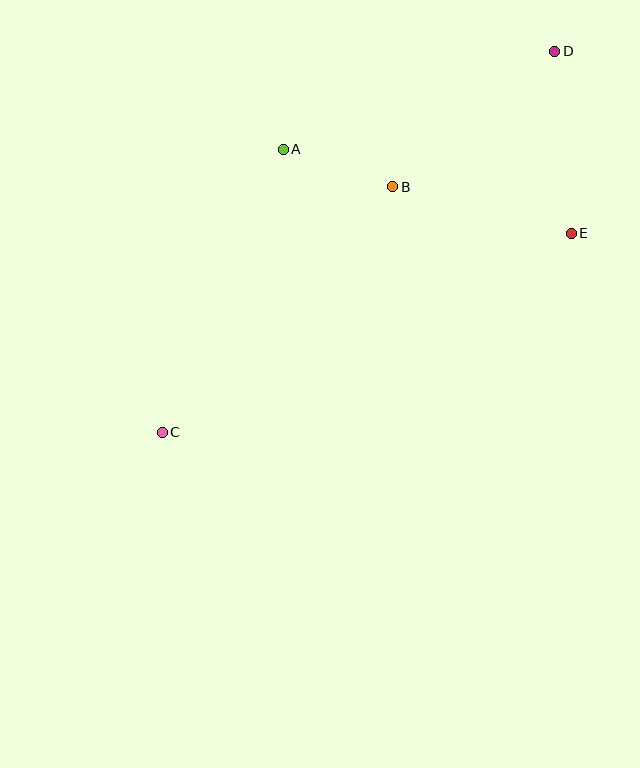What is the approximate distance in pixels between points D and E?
The distance between D and E is approximately 183 pixels.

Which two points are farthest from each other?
Points C and D are farthest from each other.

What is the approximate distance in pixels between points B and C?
The distance between B and C is approximately 337 pixels.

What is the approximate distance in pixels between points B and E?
The distance between B and E is approximately 184 pixels.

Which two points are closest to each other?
Points A and B are closest to each other.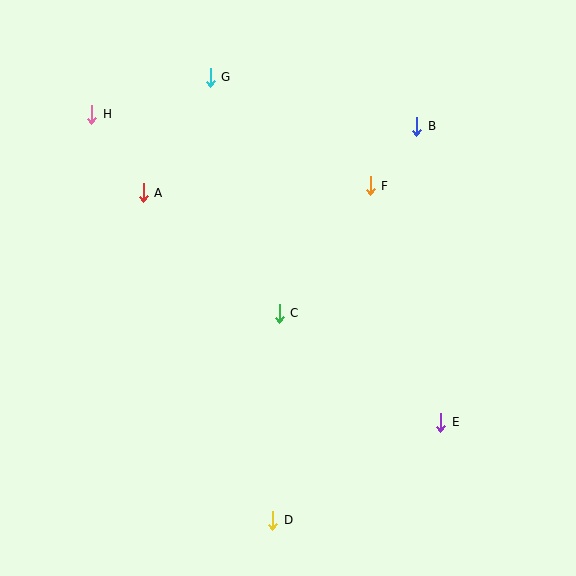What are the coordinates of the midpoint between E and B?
The midpoint between E and B is at (429, 274).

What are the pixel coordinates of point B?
Point B is at (417, 126).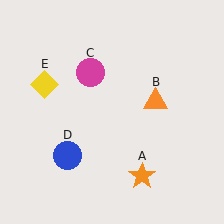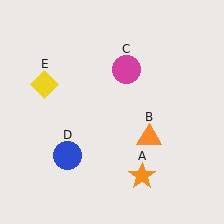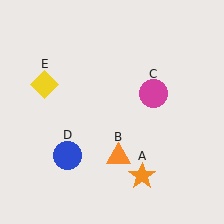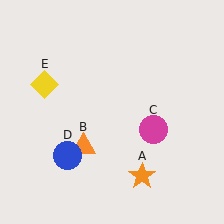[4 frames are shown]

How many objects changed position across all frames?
2 objects changed position: orange triangle (object B), magenta circle (object C).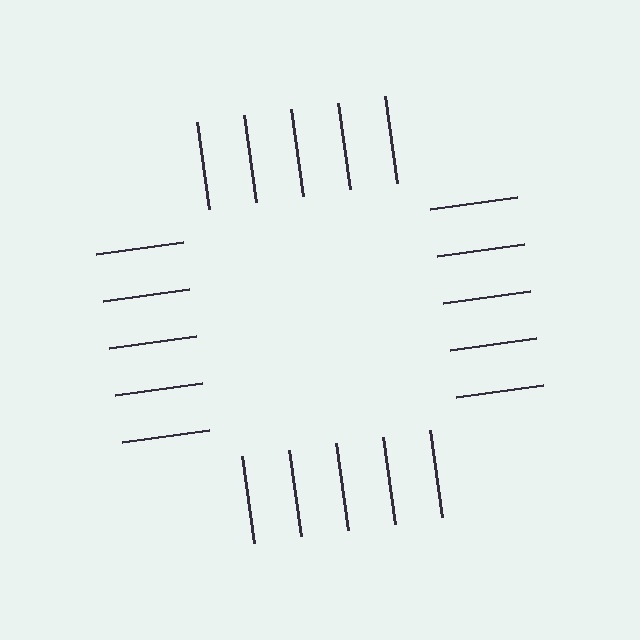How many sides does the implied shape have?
4 sides — the line-ends trace a square.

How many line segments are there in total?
20 — 5 along each of the 4 edges.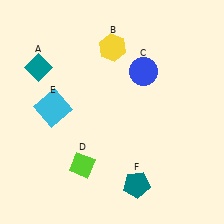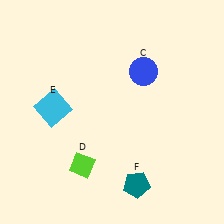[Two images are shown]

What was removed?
The teal diamond (A), the yellow hexagon (B) were removed in Image 2.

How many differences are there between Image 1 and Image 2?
There are 2 differences between the two images.